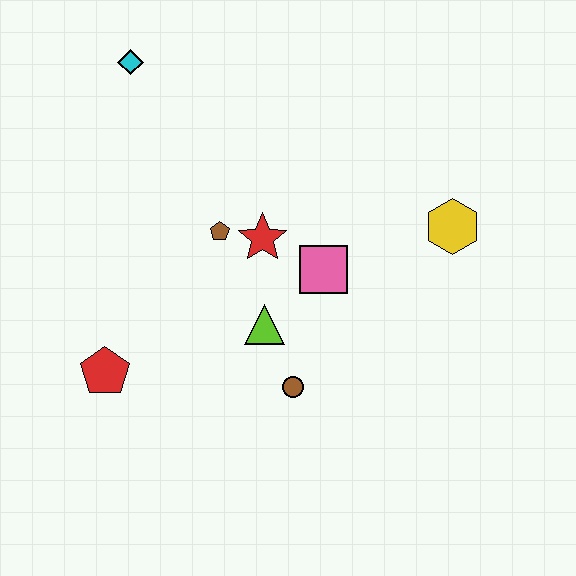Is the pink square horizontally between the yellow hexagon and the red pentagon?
Yes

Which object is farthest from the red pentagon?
The yellow hexagon is farthest from the red pentagon.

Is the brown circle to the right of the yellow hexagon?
No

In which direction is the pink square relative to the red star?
The pink square is to the right of the red star.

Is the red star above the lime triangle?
Yes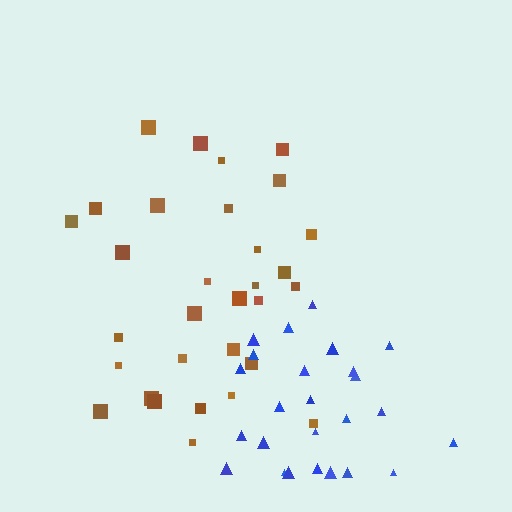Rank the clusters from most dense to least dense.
brown, blue.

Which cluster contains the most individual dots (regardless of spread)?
Brown (31).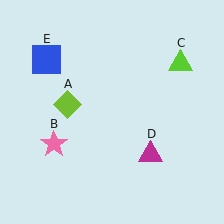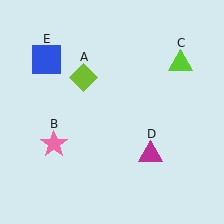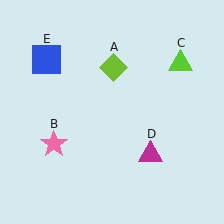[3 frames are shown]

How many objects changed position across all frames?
1 object changed position: lime diamond (object A).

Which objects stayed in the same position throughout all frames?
Pink star (object B) and lime triangle (object C) and magenta triangle (object D) and blue square (object E) remained stationary.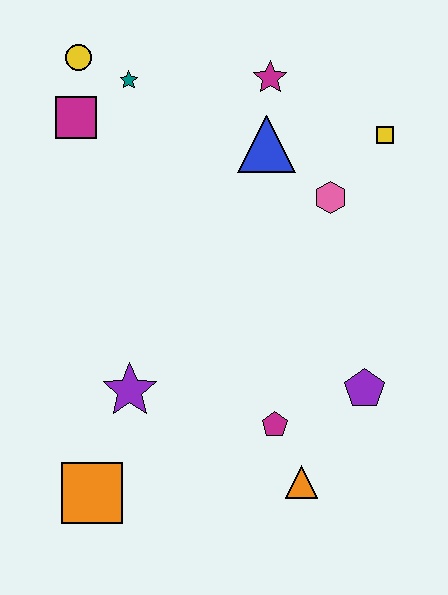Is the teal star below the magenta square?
No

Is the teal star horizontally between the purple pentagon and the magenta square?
Yes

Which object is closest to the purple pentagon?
The magenta pentagon is closest to the purple pentagon.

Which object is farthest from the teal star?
The orange triangle is farthest from the teal star.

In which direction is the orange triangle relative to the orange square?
The orange triangle is to the right of the orange square.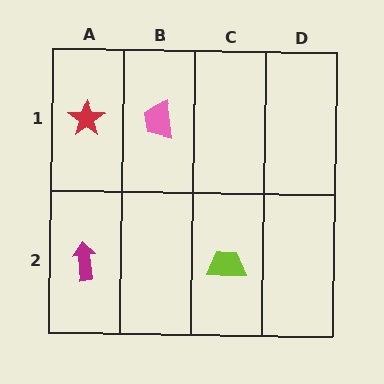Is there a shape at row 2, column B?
No, that cell is empty.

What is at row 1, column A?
A red star.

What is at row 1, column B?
A pink trapezoid.